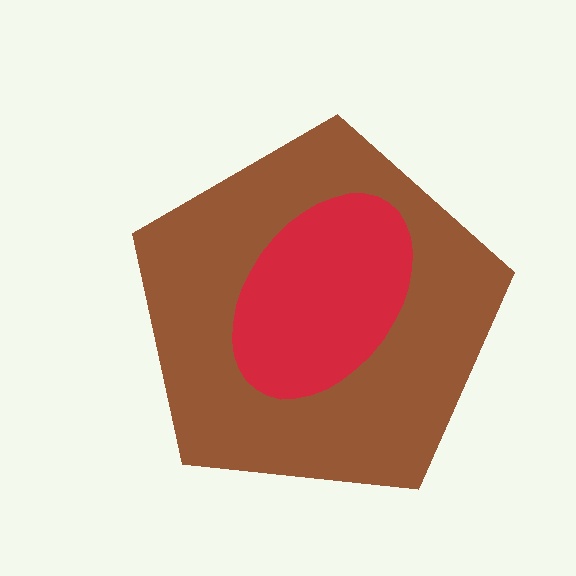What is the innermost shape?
The red ellipse.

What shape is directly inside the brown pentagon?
The red ellipse.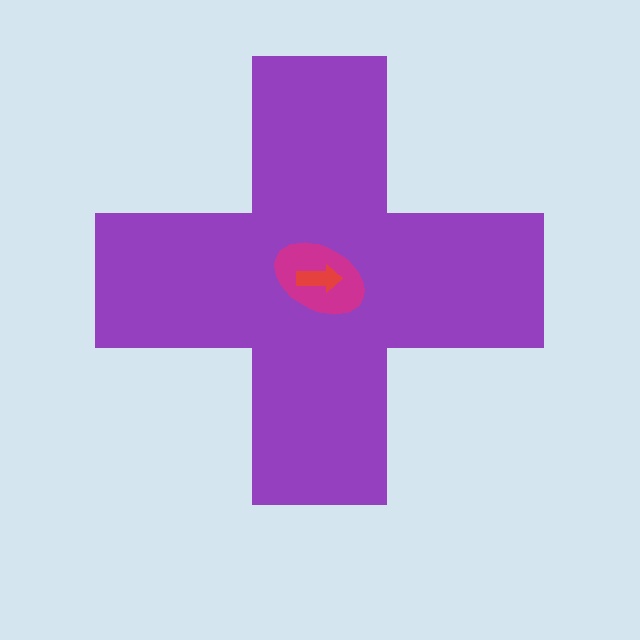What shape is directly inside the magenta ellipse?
The red arrow.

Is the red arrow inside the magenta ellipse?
Yes.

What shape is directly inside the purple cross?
The magenta ellipse.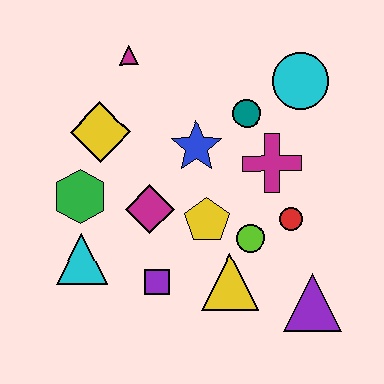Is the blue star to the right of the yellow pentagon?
No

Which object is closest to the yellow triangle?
The lime circle is closest to the yellow triangle.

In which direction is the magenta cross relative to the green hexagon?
The magenta cross is to the right of the green hexagon.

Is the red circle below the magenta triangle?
Yes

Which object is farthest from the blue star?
The purple triangle is farthest from the blue star.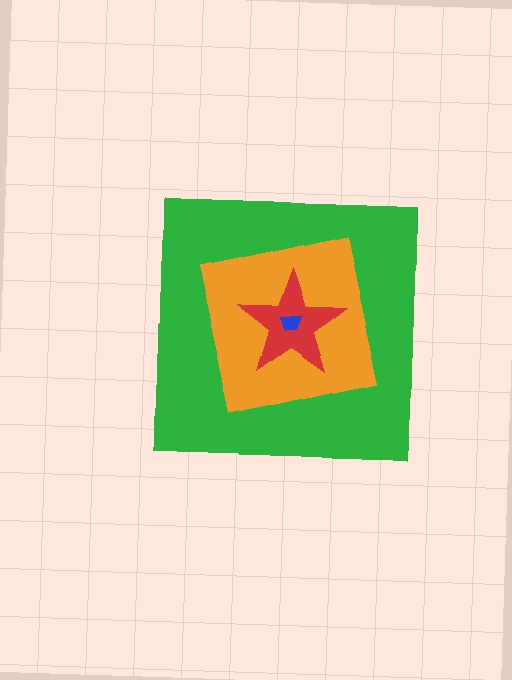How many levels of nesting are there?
4.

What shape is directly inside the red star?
The blue trapezoid.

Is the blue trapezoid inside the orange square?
Yes.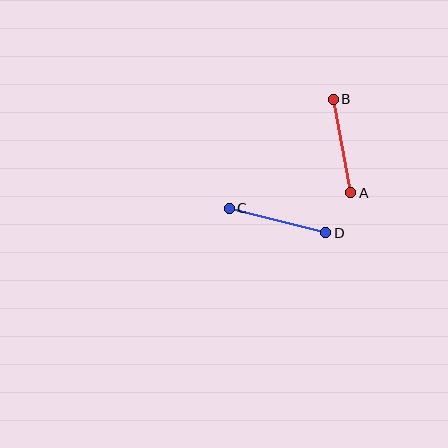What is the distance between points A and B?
The distance is approximately 95 pixels.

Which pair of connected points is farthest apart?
Points C and D are farthest apart.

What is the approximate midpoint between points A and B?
The midpoint is at approximately (342, 146) pixels.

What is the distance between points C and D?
The distance is approximately 100 pixels.